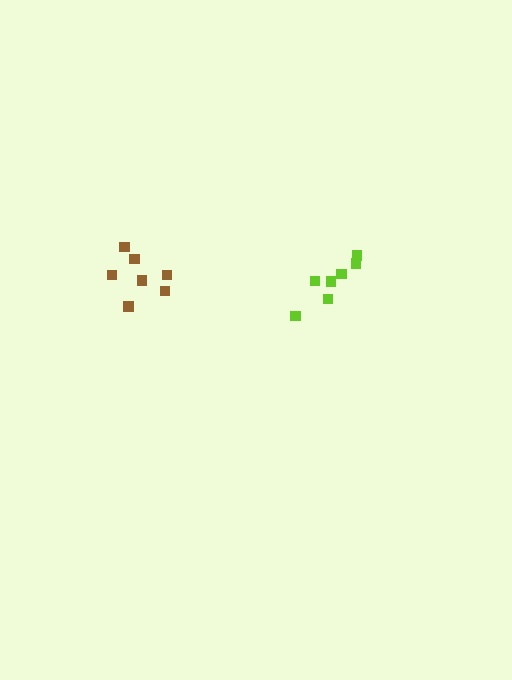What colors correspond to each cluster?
The clusters are colored: lime, brown.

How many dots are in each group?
Group 1: 7 dots, Group 2: 7 dots (14 total).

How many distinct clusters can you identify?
There are 2 distinct clusters.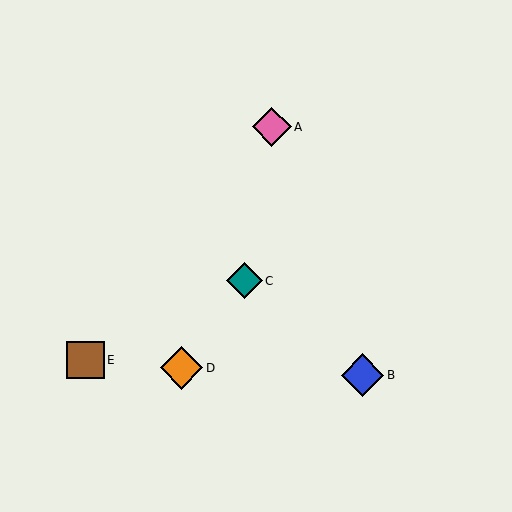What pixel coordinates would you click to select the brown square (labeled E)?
Click at (86, 360) to select the brown square E.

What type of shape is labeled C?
Shape C is a teal diamond.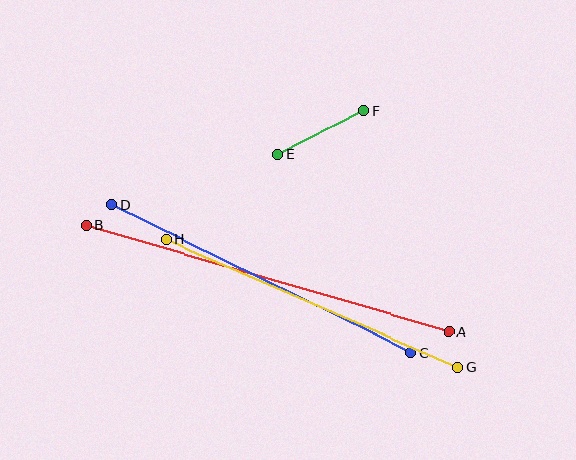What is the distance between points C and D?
The distance is approximately 334 pixels.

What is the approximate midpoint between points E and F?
The midpoint is at approximately (321, 133) pixels.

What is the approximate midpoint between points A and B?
The midpoint is at approximately (267, 278) pixels.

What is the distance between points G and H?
The distance is approximately 318 pixels.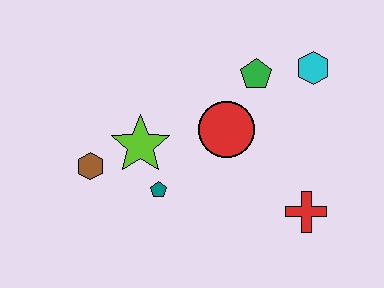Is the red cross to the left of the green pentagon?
No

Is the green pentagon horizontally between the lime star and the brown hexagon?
No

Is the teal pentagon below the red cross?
No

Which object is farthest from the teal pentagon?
The cyan hexagon is farthest from the teal pentagon.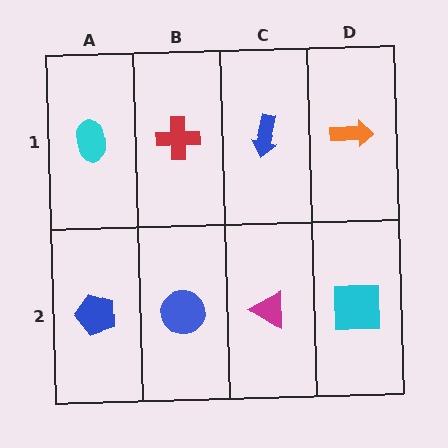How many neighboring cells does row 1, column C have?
3.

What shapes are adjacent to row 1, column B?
A blue circle (row 2, column B), a cyan ellipse (row 1, column A), a blue arrow (row 1, column C).